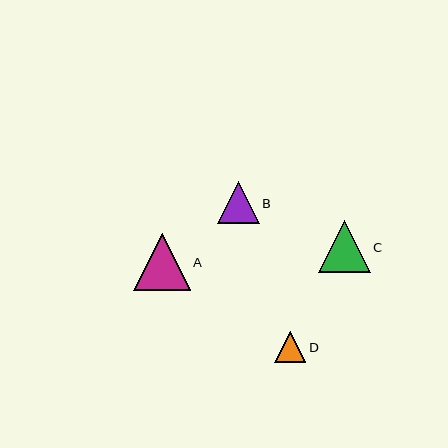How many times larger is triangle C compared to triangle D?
Triangle C is approximately 1.6 times the size of triangle D.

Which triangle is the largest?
Triangle A is the largest with a size of approximately 57 pixels.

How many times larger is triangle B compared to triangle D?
Triangle B is approximately 1.3 times the size of triangle D.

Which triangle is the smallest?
Triangle D is the smallest with a size of approximately 32 pixels.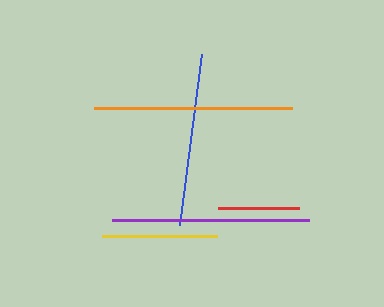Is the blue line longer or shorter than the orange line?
The orange line is longer than the blue line.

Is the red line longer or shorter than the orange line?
The orange line is longer than the red line.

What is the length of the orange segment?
The orange segment is approximately 198 pixels long.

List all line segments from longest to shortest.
From longest to shortest: orange, purple, blue, yellow, red.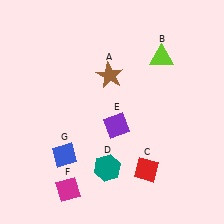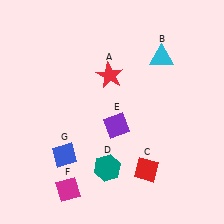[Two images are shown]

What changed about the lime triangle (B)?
In Image 1, B is lime. In Image 2, it changed to cyan.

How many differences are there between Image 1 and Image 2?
There are 2 differences between the two images.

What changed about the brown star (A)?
In Image 1, A is brown. In Image 2, it changed to red.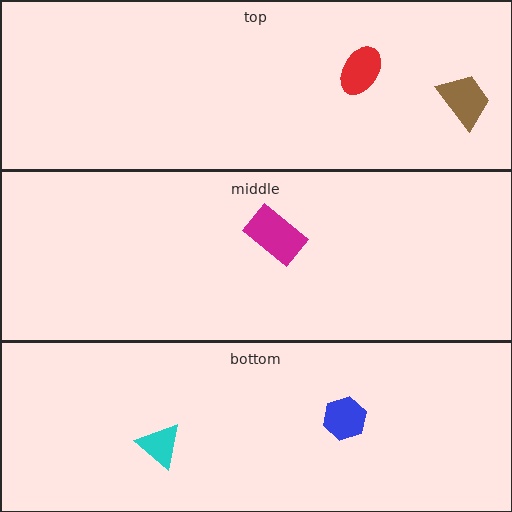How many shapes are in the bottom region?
2.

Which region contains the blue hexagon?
The bottom region.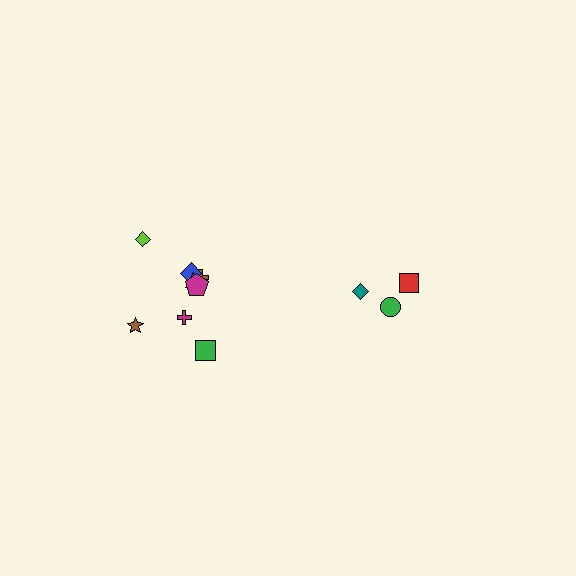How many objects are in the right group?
There are 3 objects.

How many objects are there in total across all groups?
There are 11 objects.